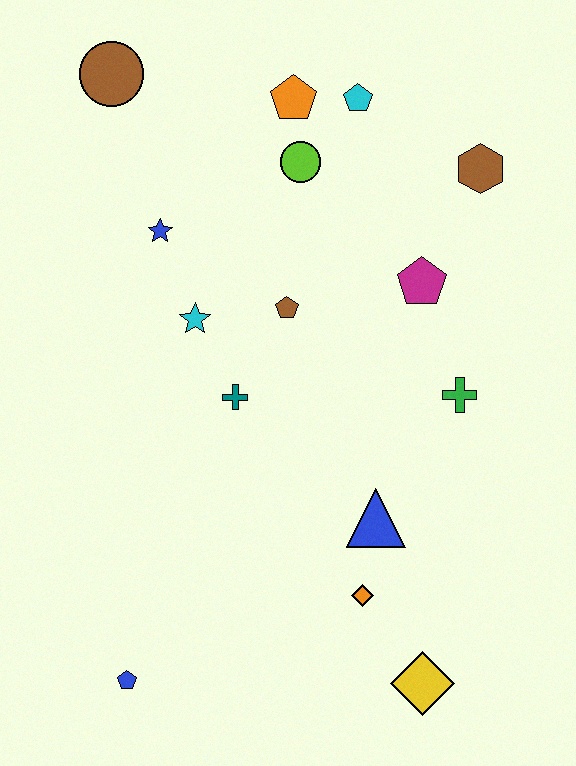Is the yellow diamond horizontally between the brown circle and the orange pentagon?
No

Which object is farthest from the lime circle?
The blue pentagon is farthest from the lime circle.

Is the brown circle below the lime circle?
No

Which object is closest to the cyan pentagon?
The orange pentagon is closest to the cyan pentagon.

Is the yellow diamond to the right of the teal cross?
Yes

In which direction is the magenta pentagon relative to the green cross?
The magenta pentagon is above the green cross.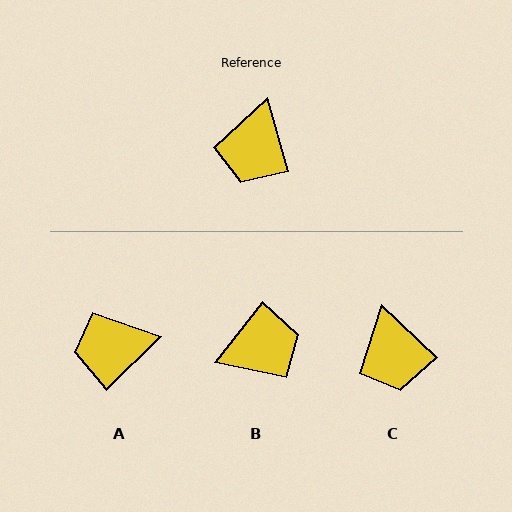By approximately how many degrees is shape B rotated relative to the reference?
Approximately 126 degrees counter-clockwise.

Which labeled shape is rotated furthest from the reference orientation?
B, about 126 degrees away.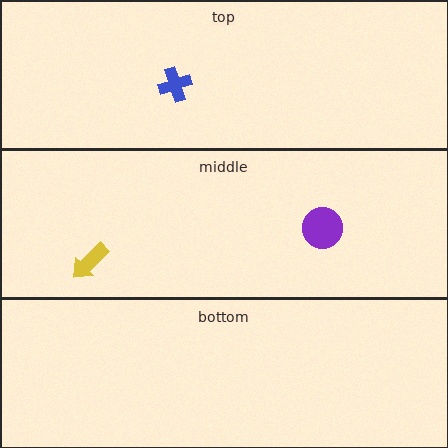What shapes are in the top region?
The blue cross.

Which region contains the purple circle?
The middle region.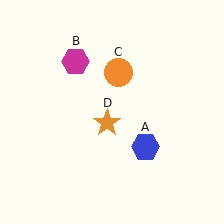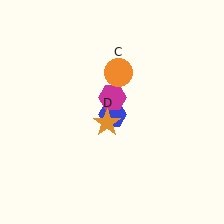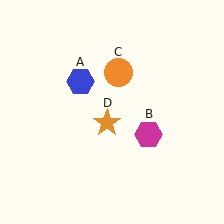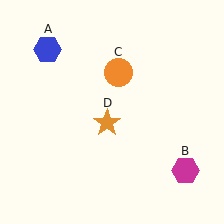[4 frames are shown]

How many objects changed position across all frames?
2 objects changed position: blue hexagon (object A), magenta hexagon (object B).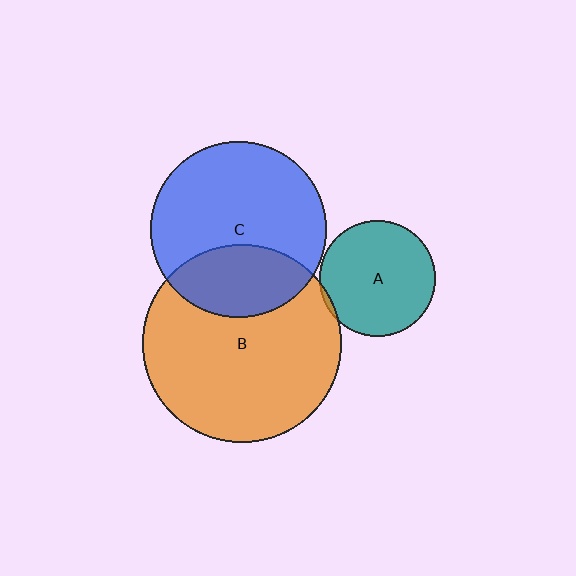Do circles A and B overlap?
Yes.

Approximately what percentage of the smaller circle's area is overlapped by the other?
Approximately 5%.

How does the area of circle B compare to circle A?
Approximately 2.9 times.